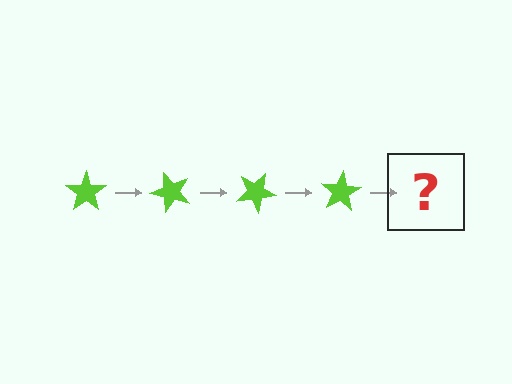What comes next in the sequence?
The next element should be a lime star rotated 200 degrees.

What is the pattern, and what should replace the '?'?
The pattern is that the star rotates 50 degrees each step. The '?' should be a lime star rotated 200 degrees.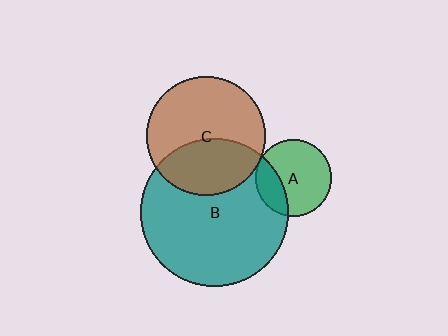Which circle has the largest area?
Circle B (teal).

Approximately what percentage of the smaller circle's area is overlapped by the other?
Approximately 25%.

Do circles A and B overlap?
Yes.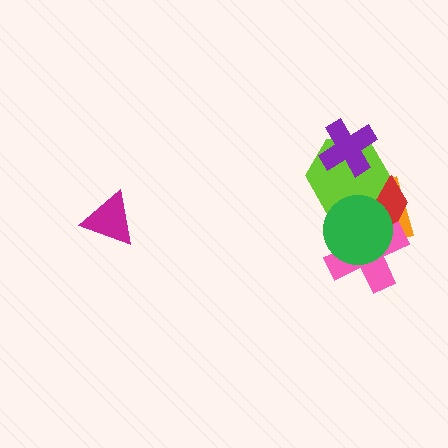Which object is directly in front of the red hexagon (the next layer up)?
The lime hexagon is directly in front of the red hexagon.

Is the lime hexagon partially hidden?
Yes, it is partially covered by another shape.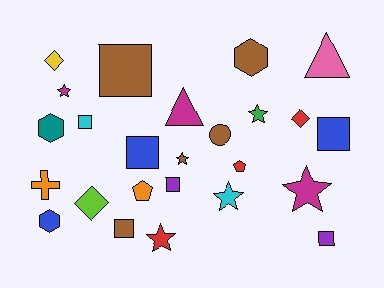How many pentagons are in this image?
There are 2 pentagons.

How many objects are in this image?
There are 25 objects.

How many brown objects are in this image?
There are 5 brown objects.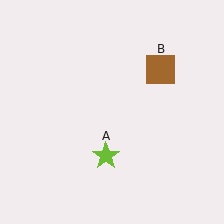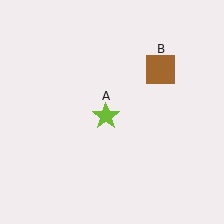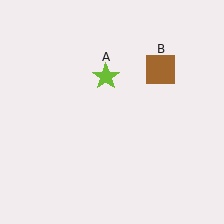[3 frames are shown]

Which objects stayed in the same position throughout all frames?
Brown square (object B) remained stationary.